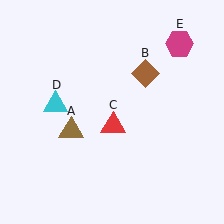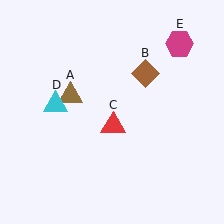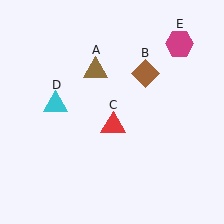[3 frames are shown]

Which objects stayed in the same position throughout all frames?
Brown diamond (object B) and red triangle (object C) and cyan triangle (object D) and magenta hexagon (object E) remained stationary.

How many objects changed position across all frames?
1 object changed position: brown triangle (object A).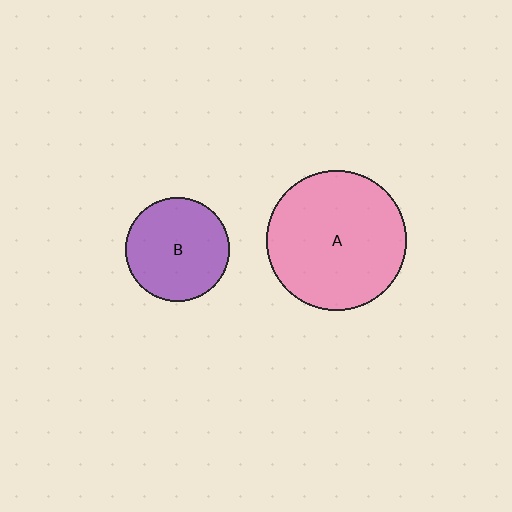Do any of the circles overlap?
No, none of the circles overlap.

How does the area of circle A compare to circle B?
Approximately 1.8 times.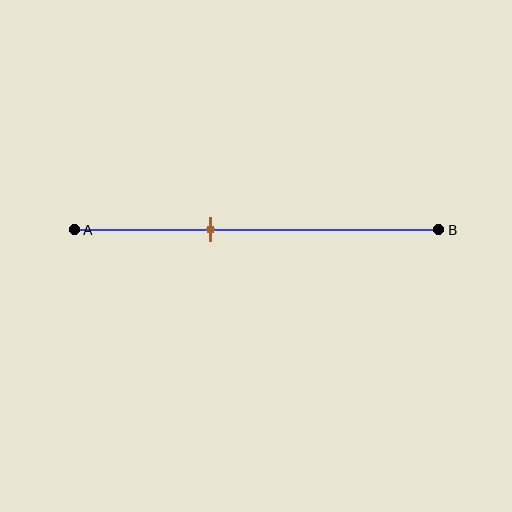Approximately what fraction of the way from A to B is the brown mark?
The brown mark is approximately 35% of the way from A to B.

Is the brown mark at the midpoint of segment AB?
No, the mark is at about 35% from A, not at the 50% midpoint.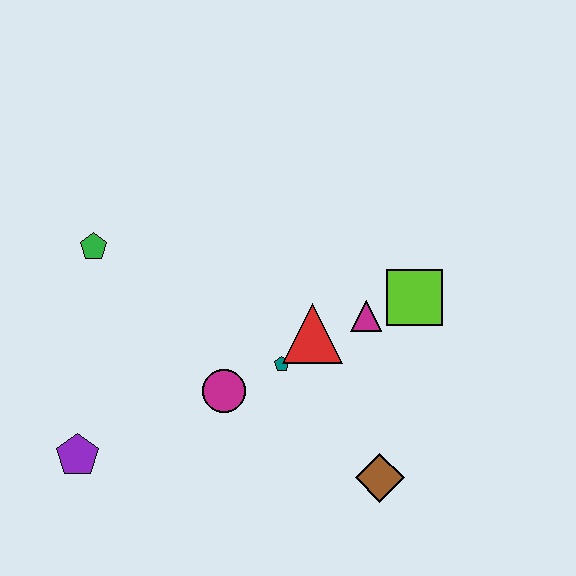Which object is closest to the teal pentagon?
The red triangle is closest to the teal pentagon.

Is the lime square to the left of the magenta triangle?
No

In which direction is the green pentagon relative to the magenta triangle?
The green pentagon is to the left of the magenta triangle.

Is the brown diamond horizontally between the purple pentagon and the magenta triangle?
No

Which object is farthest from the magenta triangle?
The purple pentagon is farthest from the magenta triangle.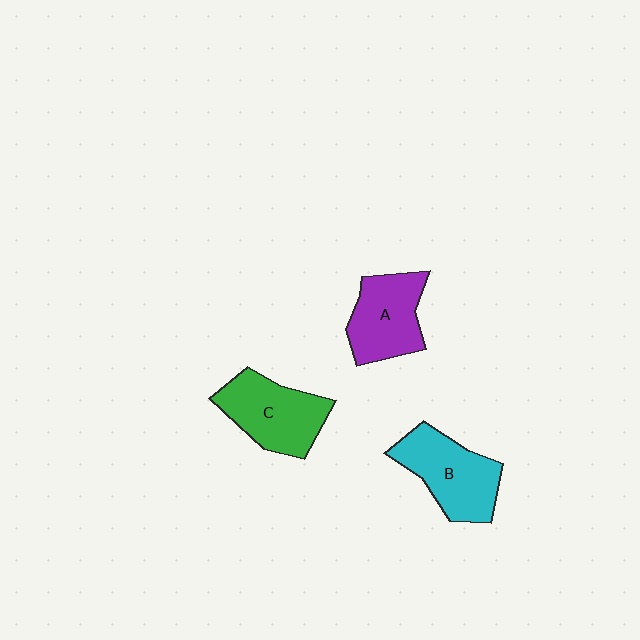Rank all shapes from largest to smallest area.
From largest to smallest: B (cyan), C (green), A (purple).